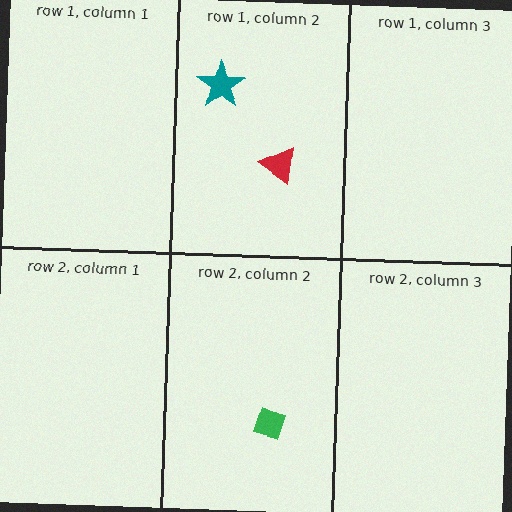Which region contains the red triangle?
The row 1, column 2 region.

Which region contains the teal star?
The row 1, column 2 region.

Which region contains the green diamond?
The row 2, column 2 region.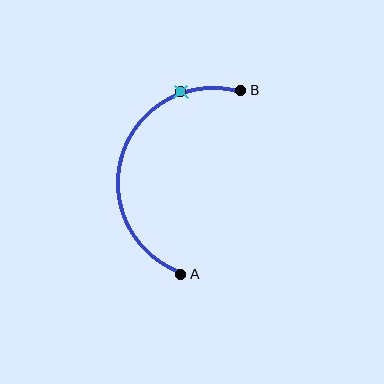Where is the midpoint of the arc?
The arc midpoint is the point on the curve farthest from the straight line joining A and B. It sits to the left of that line.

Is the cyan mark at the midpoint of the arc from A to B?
No. The cyan mark lies on the arc but is closer to endpoint B. The arc midpoint would be at the point on the curve equidistant along the arc from both A and B.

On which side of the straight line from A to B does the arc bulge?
The arc bulges to the left of the straight line connecting A and B.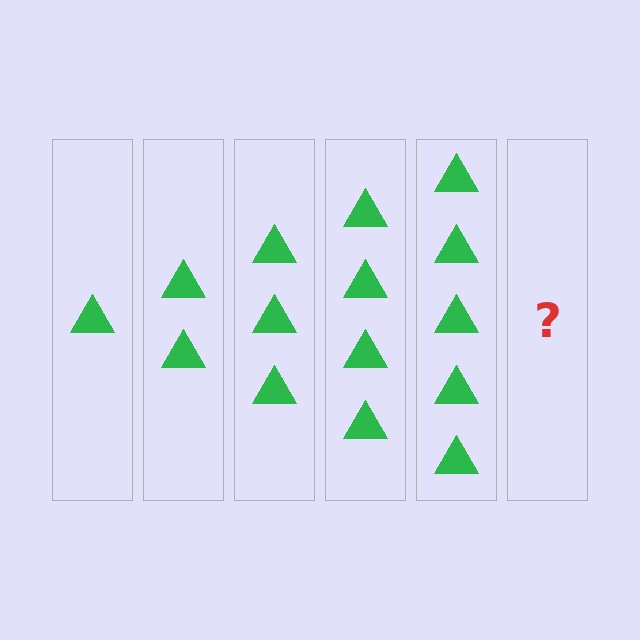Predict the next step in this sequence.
The next step is 6 triangles.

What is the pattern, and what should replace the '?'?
The pattern is that each step adds one more triangle. The '?' should be 6 triangles.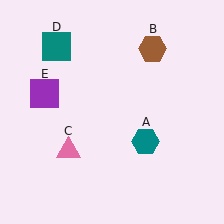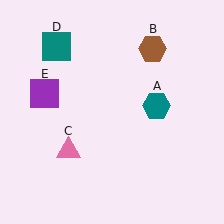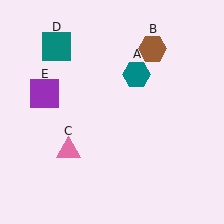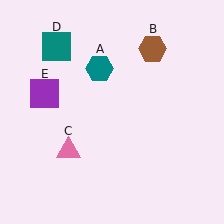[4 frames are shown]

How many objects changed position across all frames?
1 object changed position: teal hexagon (object A).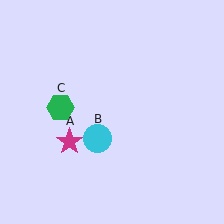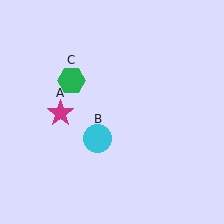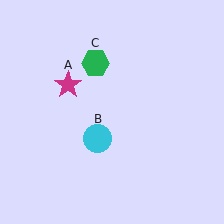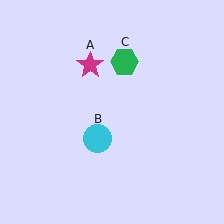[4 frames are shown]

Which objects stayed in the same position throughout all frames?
Cyan circle (object B) remained stationary.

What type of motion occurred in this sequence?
The magenta star (object A), green hexagon (object C) rotated clockwise around the center of the scene.